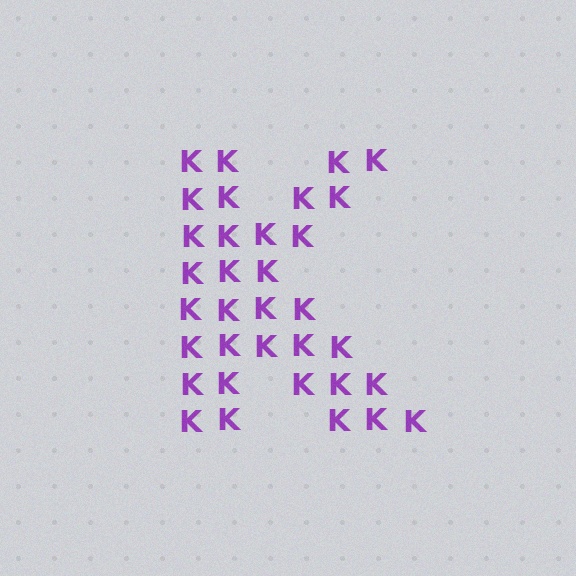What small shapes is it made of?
It is made of small letter K's.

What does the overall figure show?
The overall figure shows the letter K.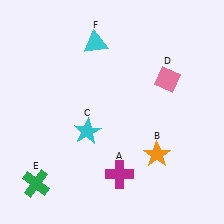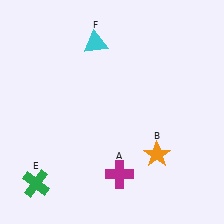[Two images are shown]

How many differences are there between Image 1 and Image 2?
There are 2 differences between the two images.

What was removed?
The pink diamond (D), the cyan star (C) were removed in Image 2.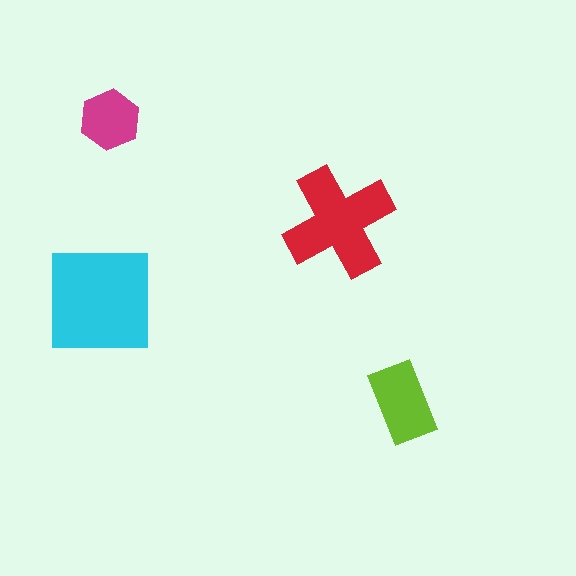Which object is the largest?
The cyan square.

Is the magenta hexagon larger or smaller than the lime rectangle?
Smaller.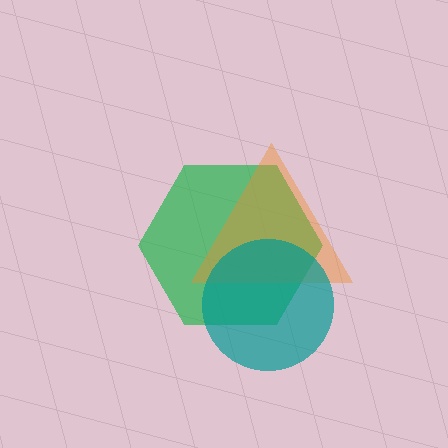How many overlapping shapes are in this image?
There are 3 overlapping shapes in the image.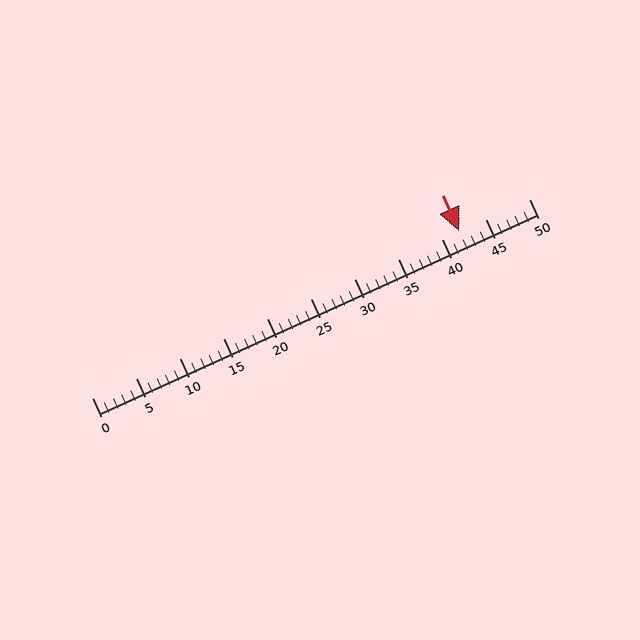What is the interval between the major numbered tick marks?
The major tick marks are spaced 5 units apart.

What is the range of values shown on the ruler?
The ruler shows values from 0 to 50.